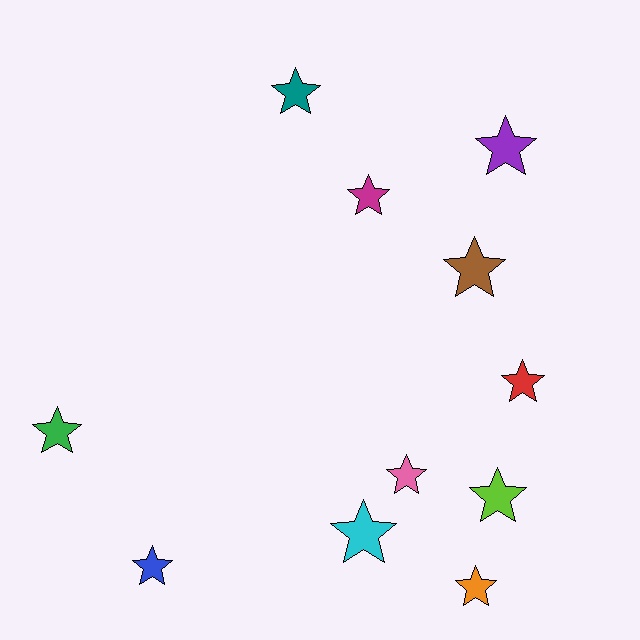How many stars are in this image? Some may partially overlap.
There are 11 stars.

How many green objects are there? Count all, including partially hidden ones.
There is 1 green object.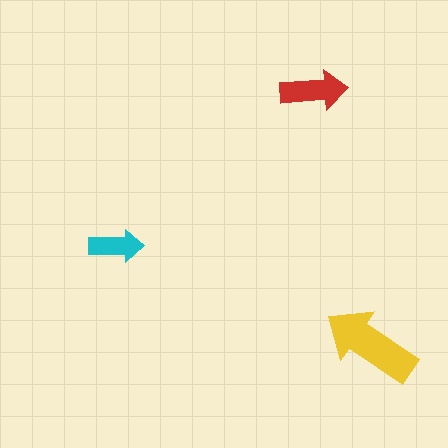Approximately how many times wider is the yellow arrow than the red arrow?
About 1.5 times wider.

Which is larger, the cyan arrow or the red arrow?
The red one.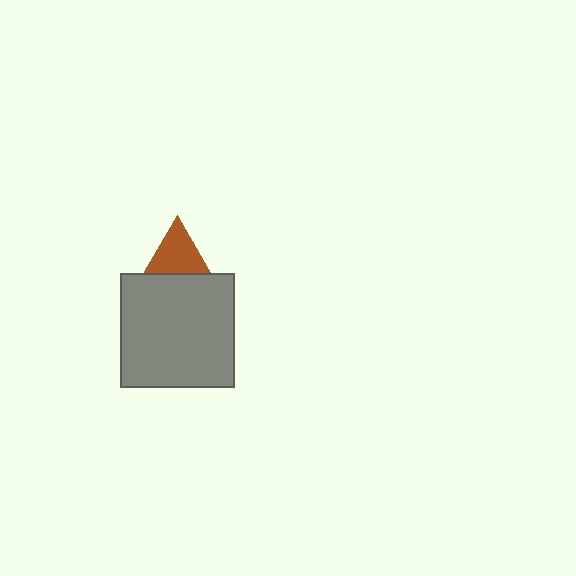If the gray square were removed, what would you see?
You would see the complete brown triangle.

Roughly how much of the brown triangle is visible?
About half of it is visible (roughly 53%).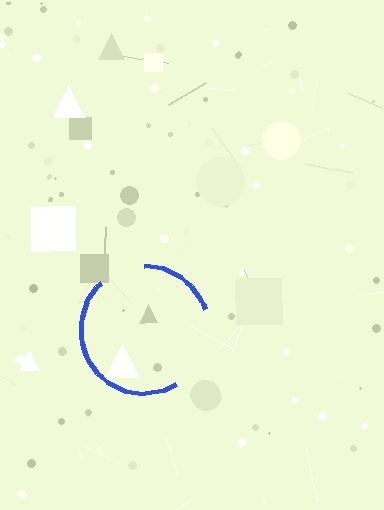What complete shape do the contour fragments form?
The contour fragments form a circle.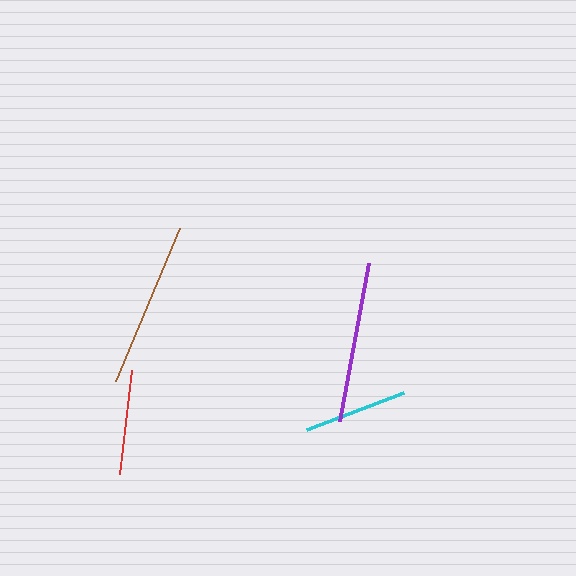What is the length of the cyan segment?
The cyan segment is approximately 103 pixels long.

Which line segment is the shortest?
The cyan line is the shortest at approximately 103 pixels.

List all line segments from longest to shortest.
From longest to shortest: brown, purple, red, cyan.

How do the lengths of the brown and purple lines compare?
The brown and purple lines are approximately the same length.